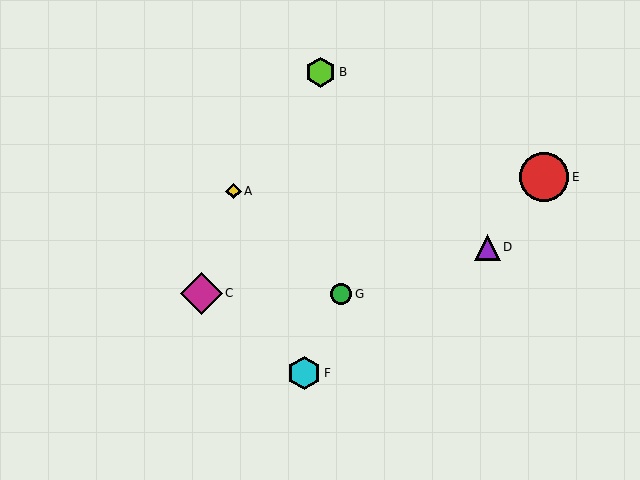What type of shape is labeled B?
Shape B is a lime hexagon.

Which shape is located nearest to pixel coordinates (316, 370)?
The cyan hexagon (labeled F) at (304, 373) is nearest to that location.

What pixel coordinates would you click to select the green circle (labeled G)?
Click at (341, 294) to select the green circle G.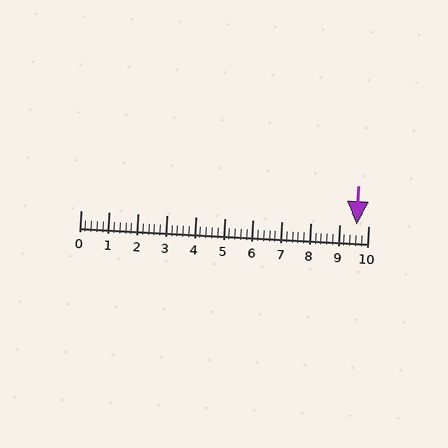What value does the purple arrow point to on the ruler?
The purple arrow points to approximately 9.6.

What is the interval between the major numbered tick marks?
The major tick marks are spaced 1 units apart.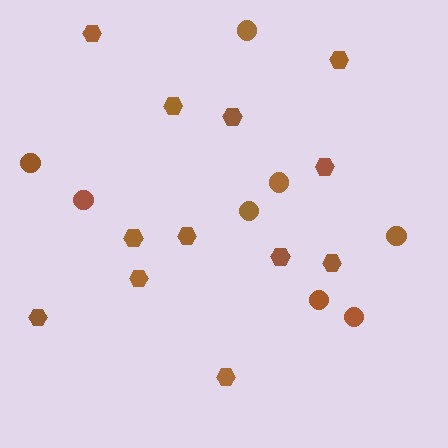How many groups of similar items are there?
There are 2 groups: one group of hexagons (12) and one group of circles (8).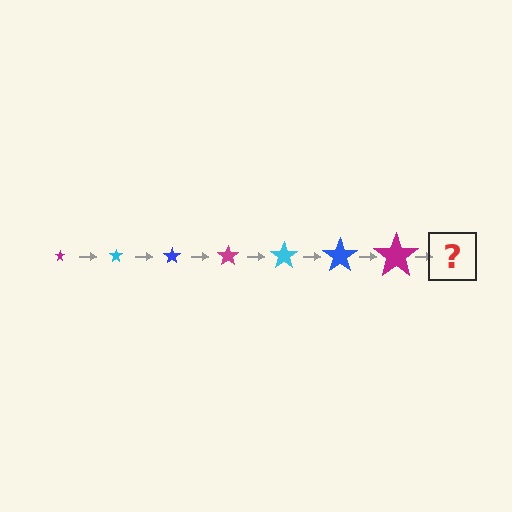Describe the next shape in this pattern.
It should be a cyan star, larger than the previous one.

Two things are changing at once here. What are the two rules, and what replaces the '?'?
The two rules are that the star grows larger each step and the color cycles through magenta, cyan, and blue. The '?' should be a cyan star, larger than the previous one.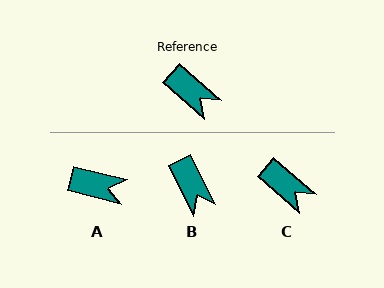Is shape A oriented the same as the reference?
No, it is off by about 28 degrees.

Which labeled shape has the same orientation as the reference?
C.